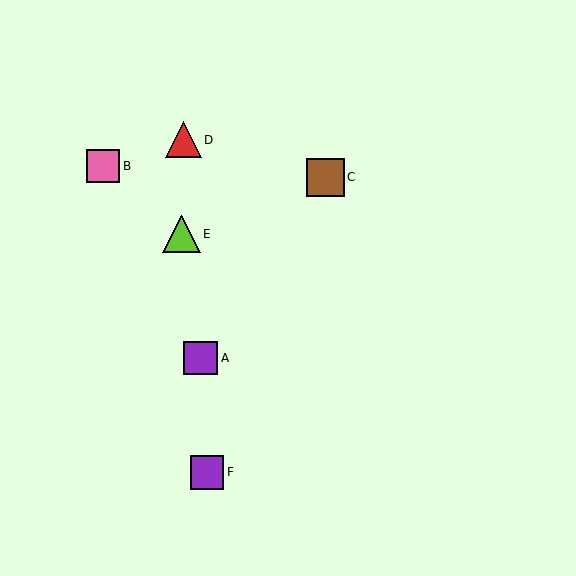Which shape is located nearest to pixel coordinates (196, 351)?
The purple square (labeled A) at (201, 358) is nearest to that location.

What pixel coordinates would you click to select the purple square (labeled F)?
Click at (207, 472) to select the purple square F.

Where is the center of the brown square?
The center of the brown square is at (326, 177).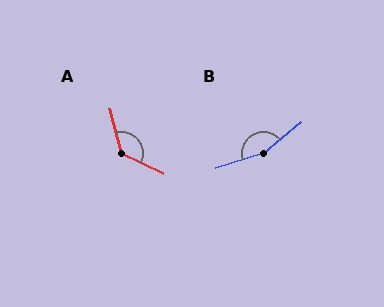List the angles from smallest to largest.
A (130°), B (157°).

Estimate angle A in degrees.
Approximately 130 degrees.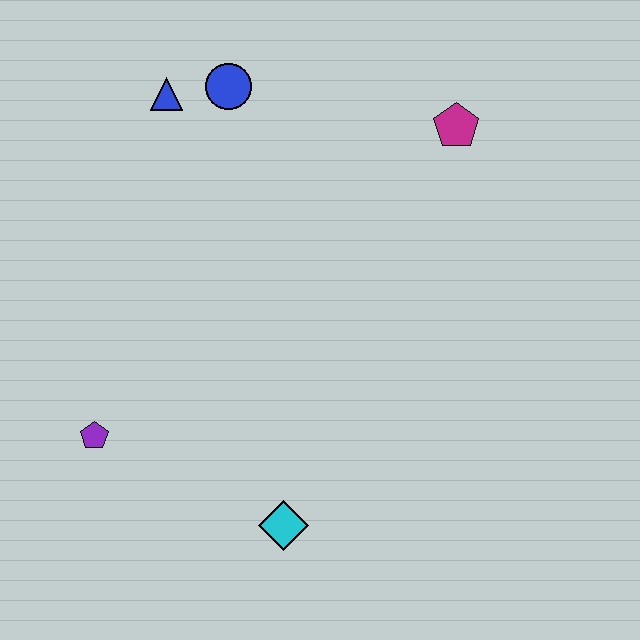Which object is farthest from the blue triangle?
The cyan diamond is farthest from the blue triangle.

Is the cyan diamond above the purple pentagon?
No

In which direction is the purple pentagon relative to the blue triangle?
The purple pentagon is below the blue triangle.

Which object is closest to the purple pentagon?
The cyan diamond is closest to the purple pentagon.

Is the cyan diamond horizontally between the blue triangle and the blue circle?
No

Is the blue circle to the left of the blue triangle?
No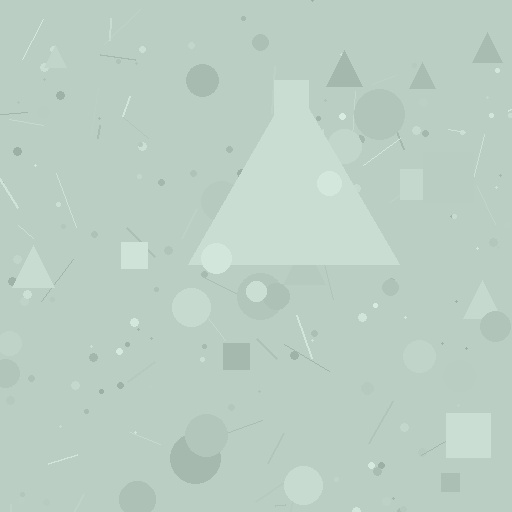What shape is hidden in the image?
A triangle is hidden in the image.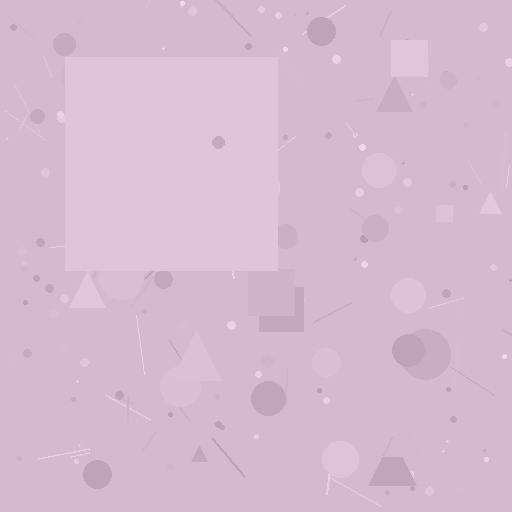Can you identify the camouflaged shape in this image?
The camouflaged shape is a square.